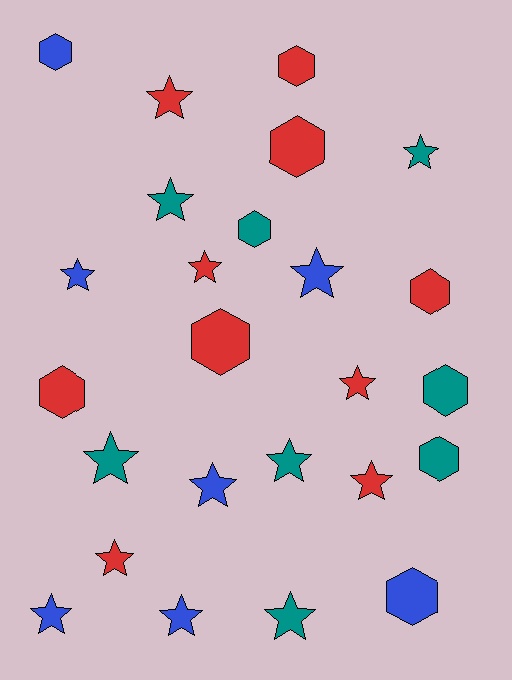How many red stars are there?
There are 5 red stars.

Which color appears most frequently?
Red, with 10 objects.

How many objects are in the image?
There are 25 objects.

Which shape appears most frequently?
Star, with 15 objects.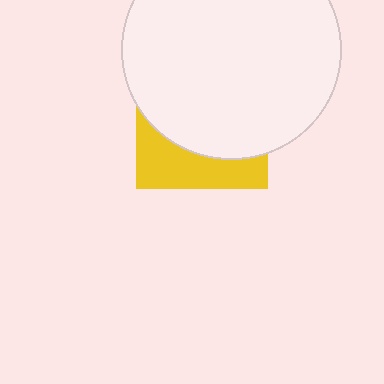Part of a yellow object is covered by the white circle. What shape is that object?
It is a square.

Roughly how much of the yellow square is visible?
A small part of it is visible (roughly 32%).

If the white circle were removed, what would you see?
You would see the complete yellow square.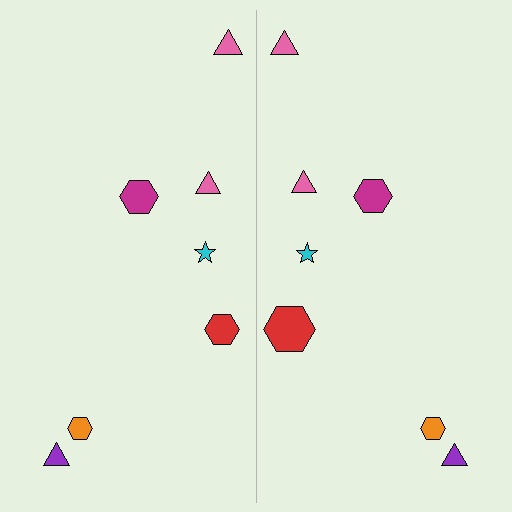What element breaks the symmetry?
The red hexagon on the right side has a different size than its mirror counterpart.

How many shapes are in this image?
There are 14 shapes in this image.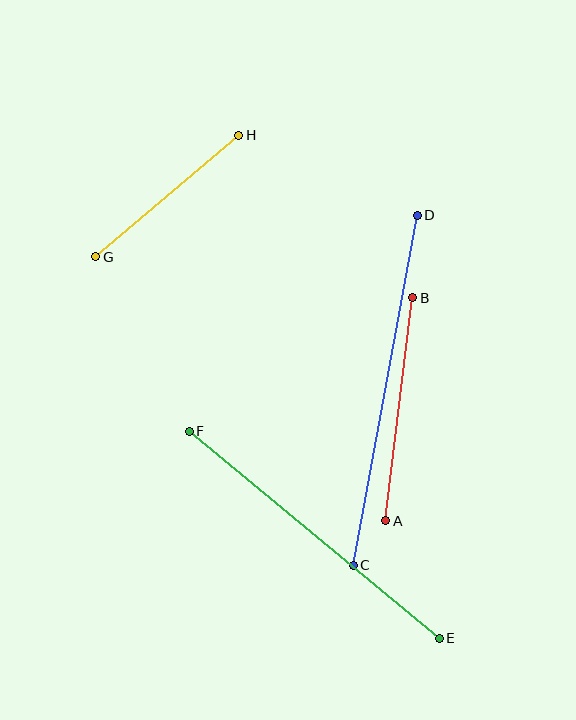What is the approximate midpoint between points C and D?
The midpoint is at approximately (385, 390) pixels.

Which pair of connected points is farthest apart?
Points C and D are farthest apart.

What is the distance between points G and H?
The distance is approximately 188 pixels.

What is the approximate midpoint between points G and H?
The midpoint is at approximately (167, 196) pixels.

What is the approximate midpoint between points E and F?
The midpoint is at approximately (314, 535) pixels.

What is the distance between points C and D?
The distance is approximately 356 pixels.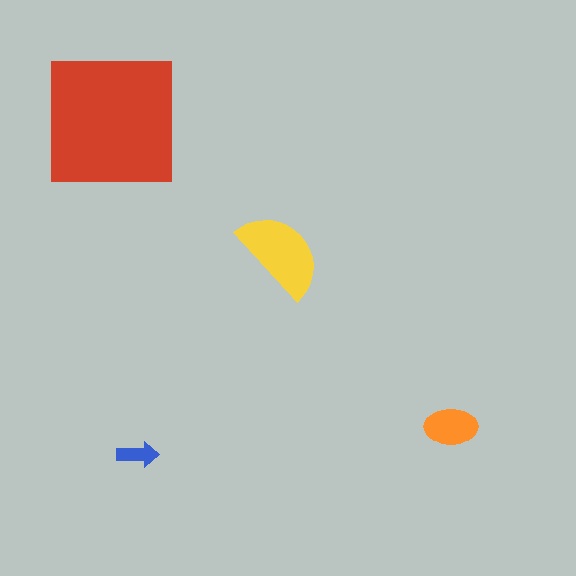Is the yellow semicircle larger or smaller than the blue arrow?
Larger.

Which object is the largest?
The red square.